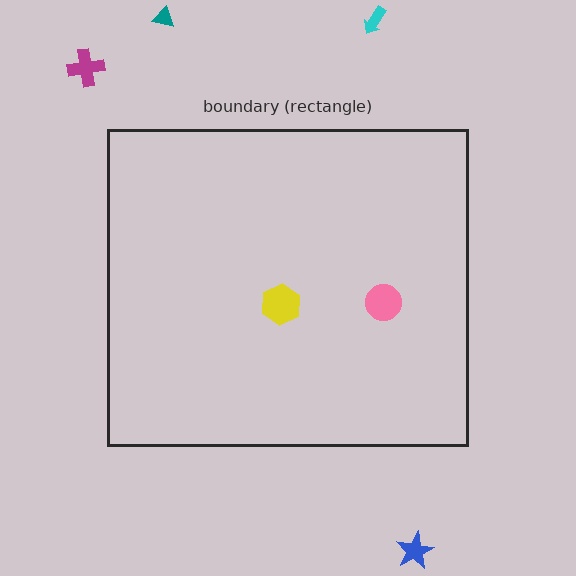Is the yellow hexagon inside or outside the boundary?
Inside.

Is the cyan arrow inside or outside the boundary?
Outside.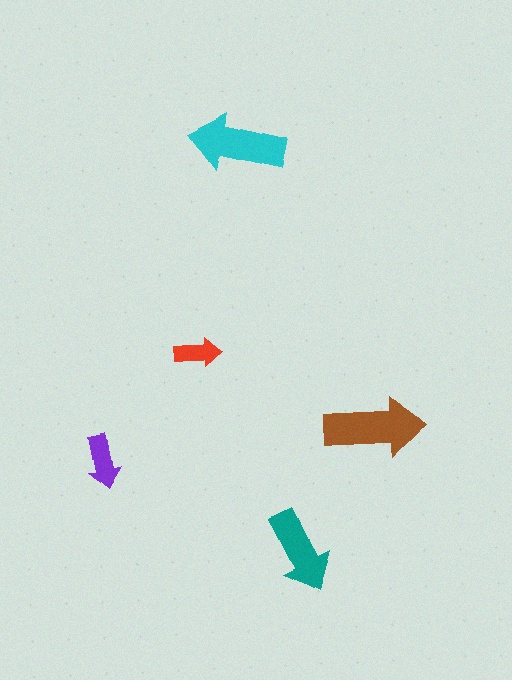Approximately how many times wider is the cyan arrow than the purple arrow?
About 2 times wider.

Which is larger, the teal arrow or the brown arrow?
The brown one.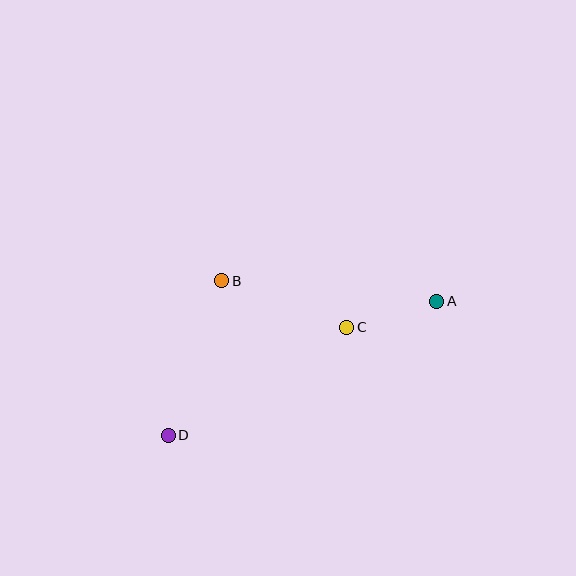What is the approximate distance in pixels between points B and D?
The distance between B and D is approximately 164 pixels.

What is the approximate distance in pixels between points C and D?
The distance between C and D is approximately 209 pixels.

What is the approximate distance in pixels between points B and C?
The distance between B and C is approximately 133 pixels.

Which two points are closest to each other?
Points A and C are closest to each other.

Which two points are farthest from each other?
Points A and D are farthest from each other.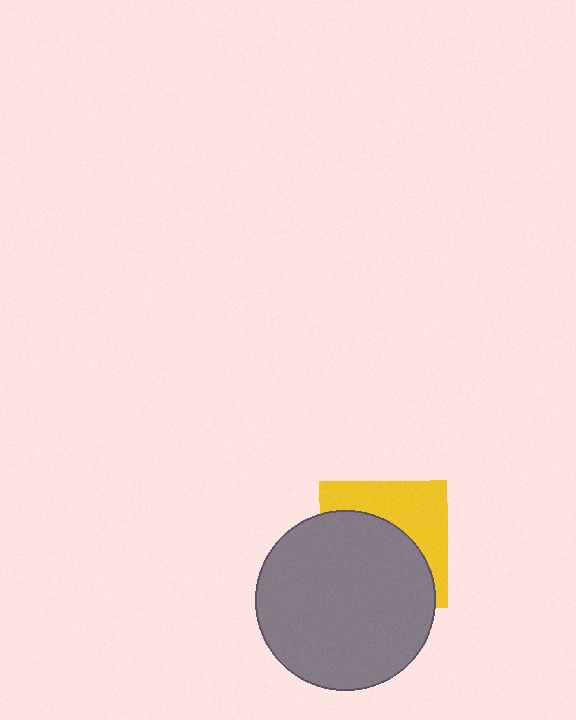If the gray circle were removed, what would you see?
You would see the complete yellow square.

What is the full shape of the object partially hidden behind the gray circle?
The partially hidden object is a yellow square.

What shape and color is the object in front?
The object in front is a gray circle.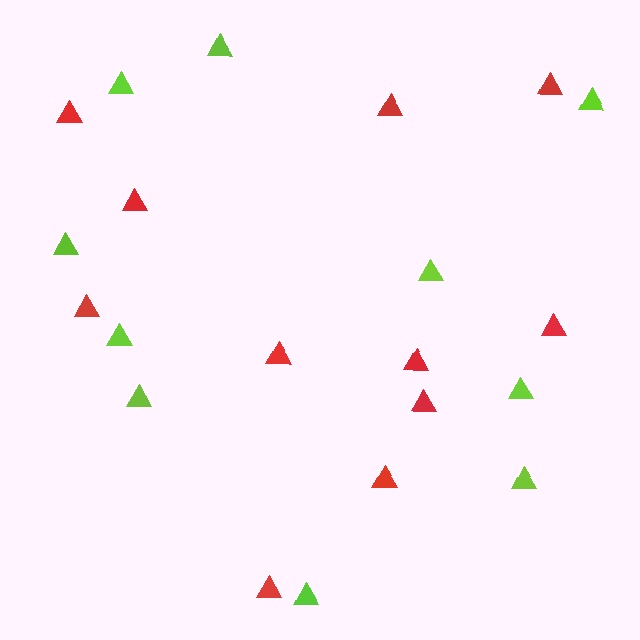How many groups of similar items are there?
There are 2 groups: one group of red triangles (11) and one group of lime triangles (10).